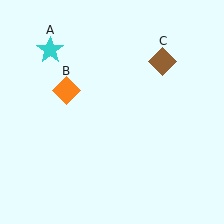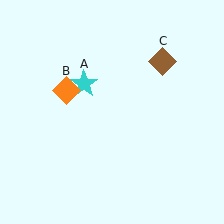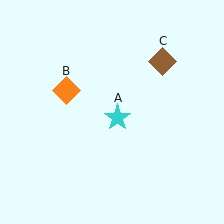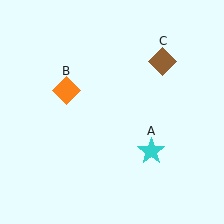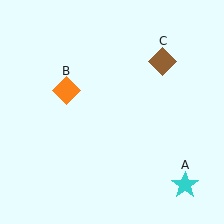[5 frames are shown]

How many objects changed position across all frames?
1 object changed position: cyan star (object A).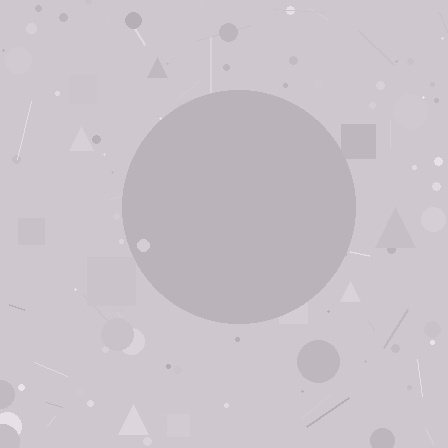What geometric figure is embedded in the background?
A circle is embedded in the background.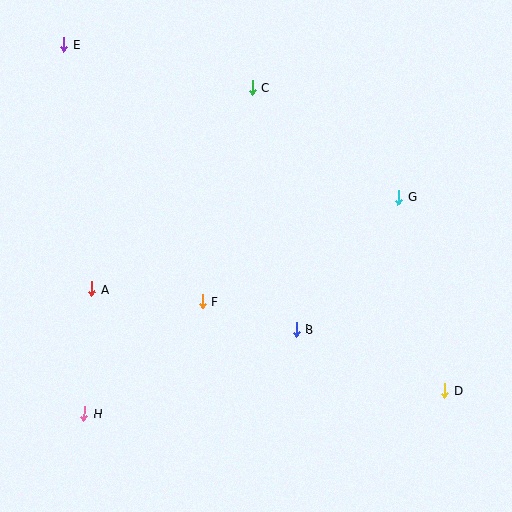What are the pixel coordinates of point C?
Point C is at (252, 88).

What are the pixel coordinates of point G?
Point G is at (399, 197).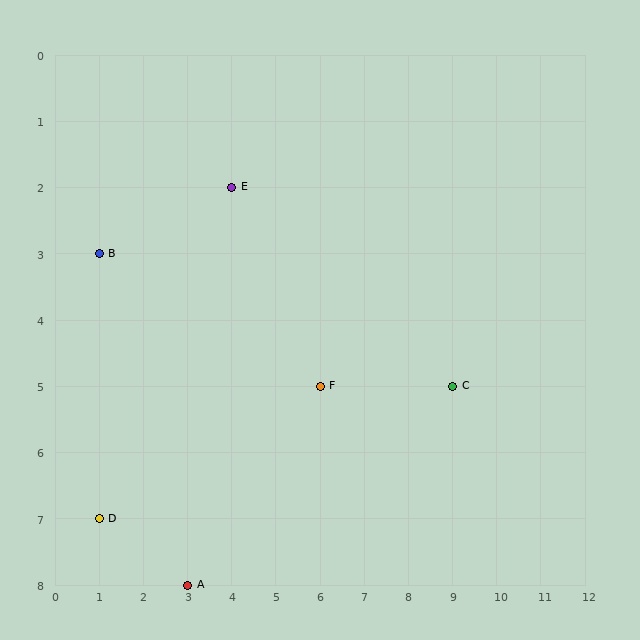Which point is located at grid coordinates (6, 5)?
Point F is at (6, 5).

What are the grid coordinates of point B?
Point B is at grid coordinates (1, 3).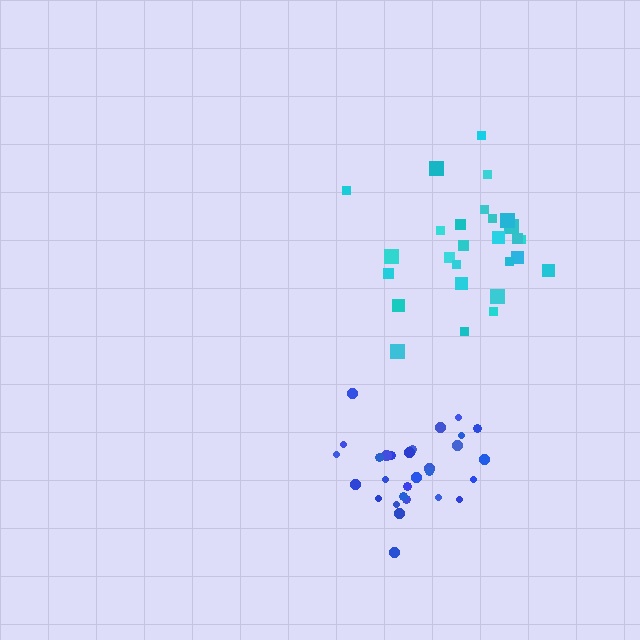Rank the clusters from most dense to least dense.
blue, cyan.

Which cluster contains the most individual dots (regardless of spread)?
Blue (29).